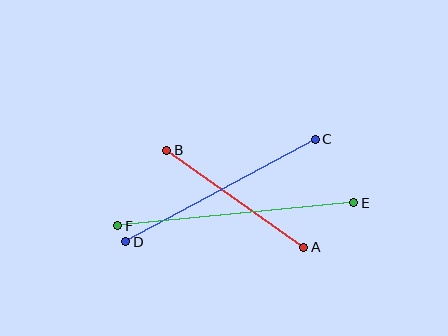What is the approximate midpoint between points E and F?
The midpoint is at approximately (236, 214) pixels.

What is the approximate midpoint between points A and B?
The midpoint is at approximately (235, 199) pixels.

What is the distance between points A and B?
The distance is approximately 168 pixels.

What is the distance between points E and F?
The distance is approximately 237 pixels.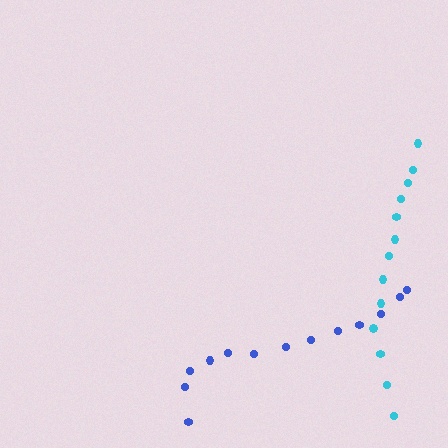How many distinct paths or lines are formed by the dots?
There are 2 distinct paths.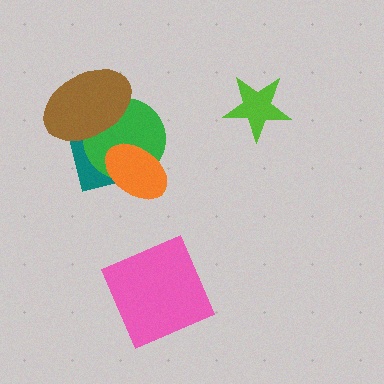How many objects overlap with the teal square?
3 objects overlap with the teal square.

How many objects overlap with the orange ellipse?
2 objects overlap with the orange ellipse.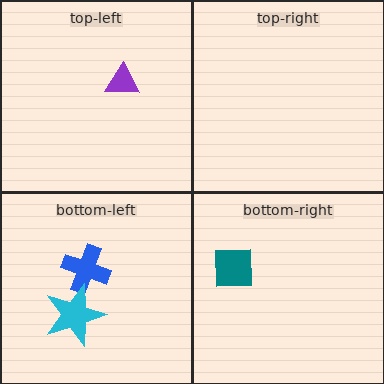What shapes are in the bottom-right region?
The teal square.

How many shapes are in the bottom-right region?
1.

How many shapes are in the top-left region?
1.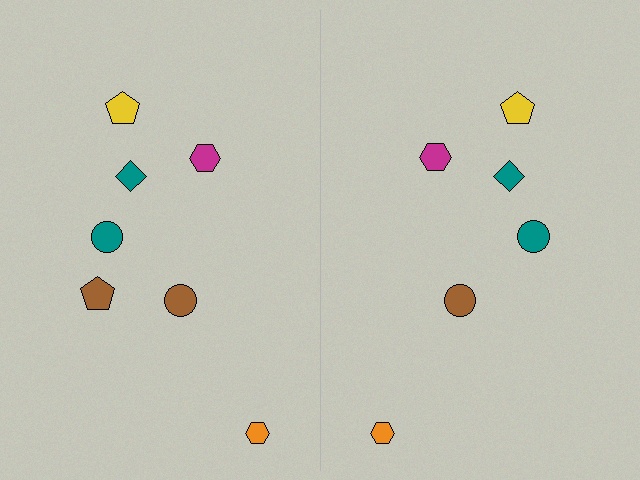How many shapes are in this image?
There are 13 shapes in this image.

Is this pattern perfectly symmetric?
No, the pattern is not perfectly symmetric. A brown pentagon is missing from the right side.